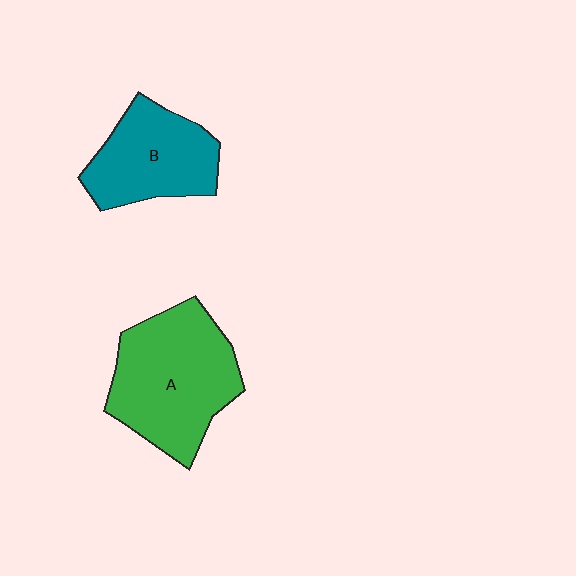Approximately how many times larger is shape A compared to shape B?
Approximately 1.4 times.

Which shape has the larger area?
Shape A (green).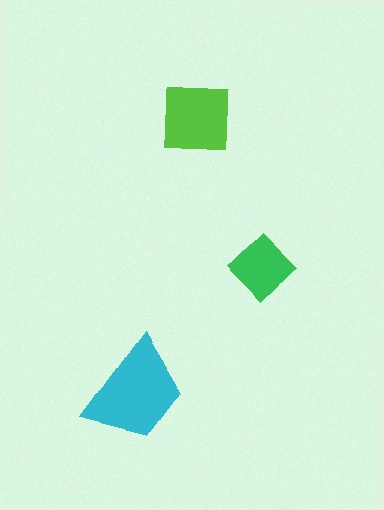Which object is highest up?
The lime square is topmost.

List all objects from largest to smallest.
The cyan trapezoid, the lime square, the green diamond.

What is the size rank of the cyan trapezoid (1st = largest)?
1st.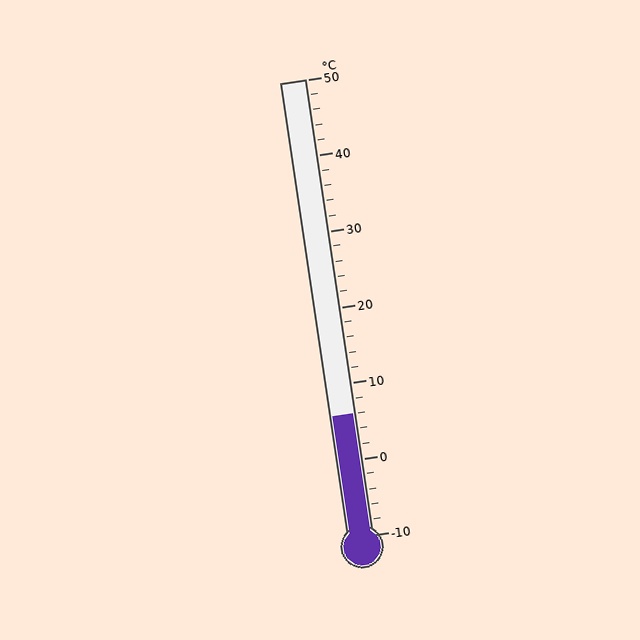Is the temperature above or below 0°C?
The temperature is above 0°C.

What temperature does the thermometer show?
The thermometer shows approximately 6°C.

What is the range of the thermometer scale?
The thermometer scale ranges from -10°C to 50°C.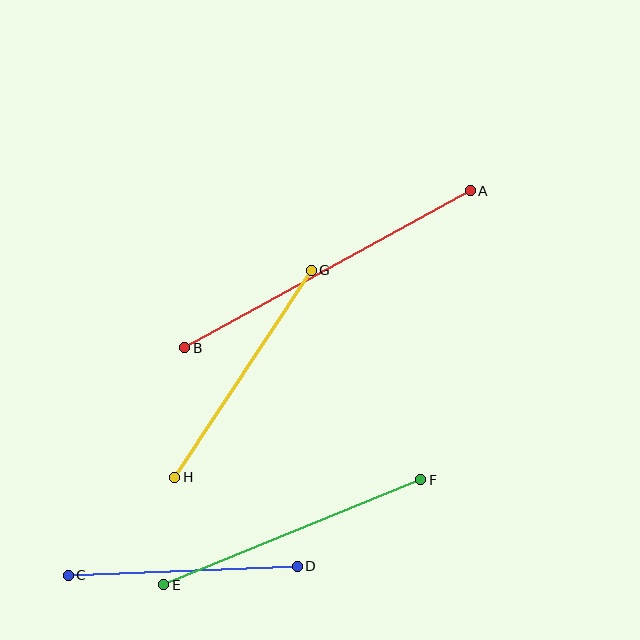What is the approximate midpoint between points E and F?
The midpoint is at approximately (292, 532) pixels.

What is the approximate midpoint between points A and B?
The midpoint is at approximately (327, 269) pixels.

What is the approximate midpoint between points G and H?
The midpoint is at approximately (243, 374) pixels.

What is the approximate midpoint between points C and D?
The midpoint is at approximately (183, 571) pixels.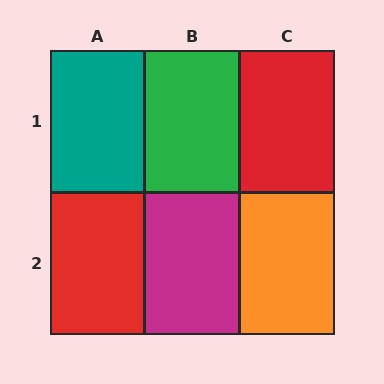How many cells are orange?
1 cell is orange.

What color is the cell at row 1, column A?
Teal.